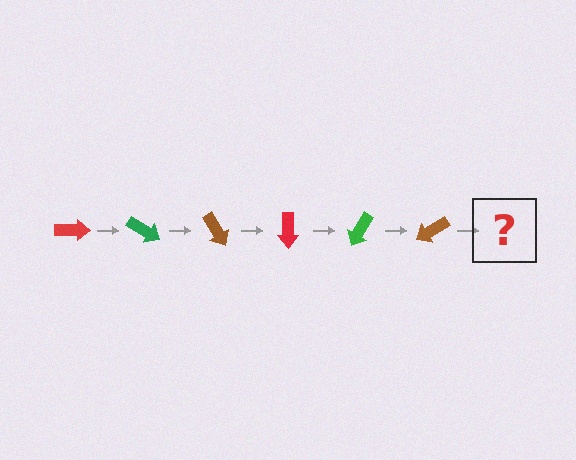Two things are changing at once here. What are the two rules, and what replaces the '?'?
The two rules are that it rotates 30 degrees each step and the color cycles through red, green, and brown. The '?' should be a red arrow, rotated 180 degrees from the start.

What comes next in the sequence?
The next element should be a red arrow, rotated 180 degrees from the start.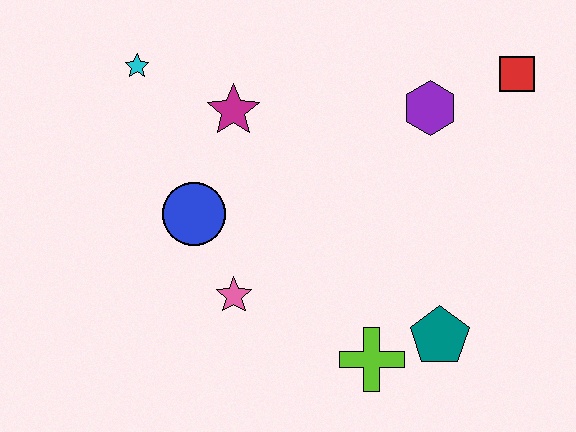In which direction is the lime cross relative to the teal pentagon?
The lime cross is to the left of the teal pentagon.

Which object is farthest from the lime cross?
The cyan star is farthest from the lime cross.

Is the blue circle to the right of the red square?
No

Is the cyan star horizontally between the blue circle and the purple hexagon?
No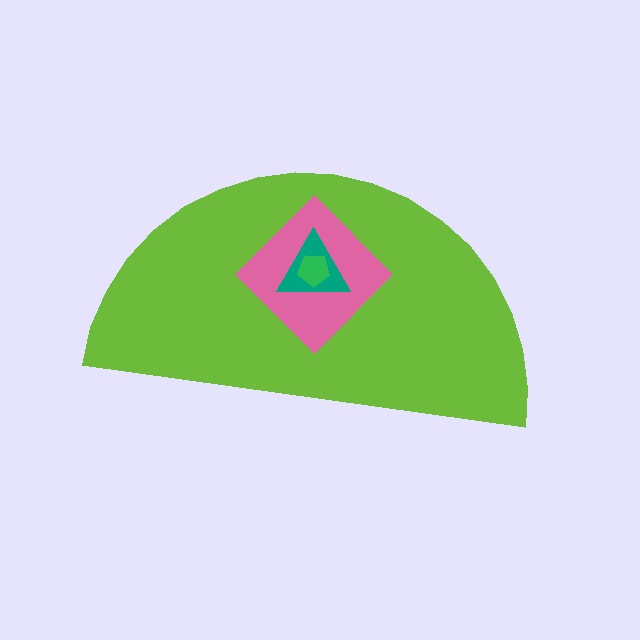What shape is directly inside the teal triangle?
The green pentagon.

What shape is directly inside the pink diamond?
The teal triangle.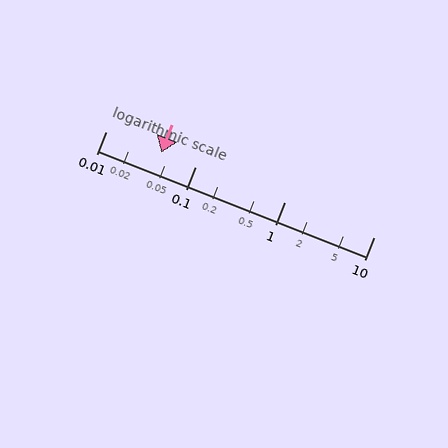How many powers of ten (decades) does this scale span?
The scale spans 3 decades, from 0.01 to 10.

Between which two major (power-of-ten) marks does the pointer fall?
The pointer is between 0.01 and 0.1.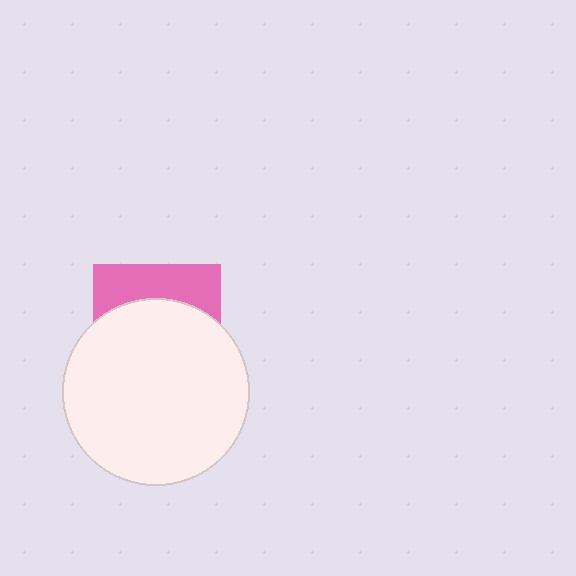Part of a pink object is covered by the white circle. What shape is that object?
It is a square.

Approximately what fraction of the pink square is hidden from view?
Roughly 67% of the pink square is hidden behind the white circle.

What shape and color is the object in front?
The object in front is a white circle.